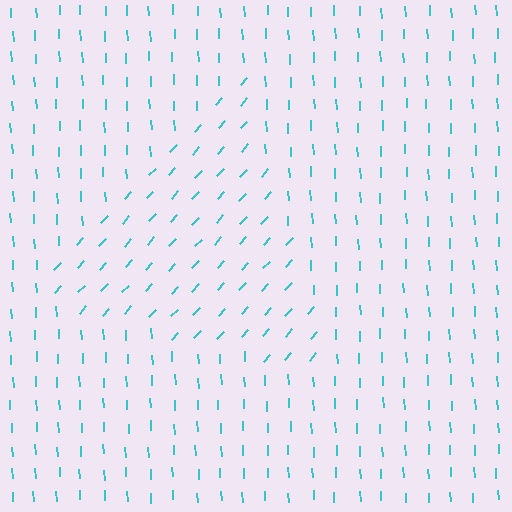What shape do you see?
I see a triangle.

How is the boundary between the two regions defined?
The boundary is defined purely by a change in line orientation (approximately 45 degrees difference). All lines are the same color and thickness.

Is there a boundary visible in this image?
Yes, there is a texture boundary formed by a change in line orientation.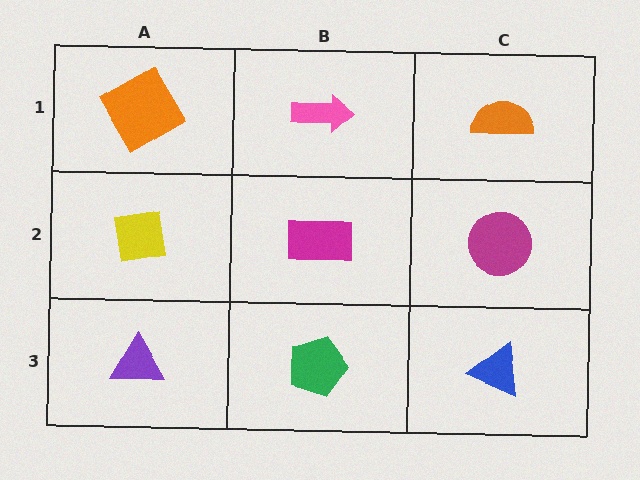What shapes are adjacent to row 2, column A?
An orange diamond (row 1, column A), a purple triangle (row 3, column A), a magenta rectangle (row 2, column B).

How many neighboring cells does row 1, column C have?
2.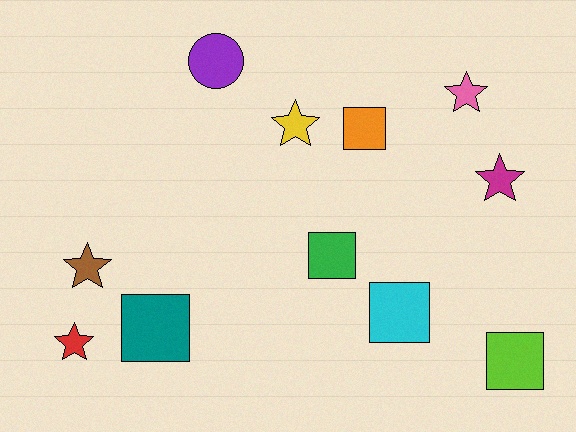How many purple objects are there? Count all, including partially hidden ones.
There is 1 purple object.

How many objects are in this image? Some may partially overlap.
There are 11 objects.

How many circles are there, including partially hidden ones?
There is 1 circle.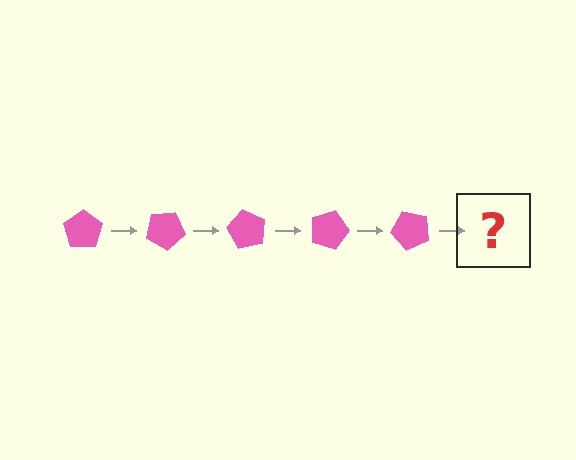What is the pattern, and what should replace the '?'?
The pattern is that the pentagon rotates 30 degrees each step. The '?' should be a pink pentagon rotated 150 degrees.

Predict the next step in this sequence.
The next step is a pink pentagon rotated 150 degrees.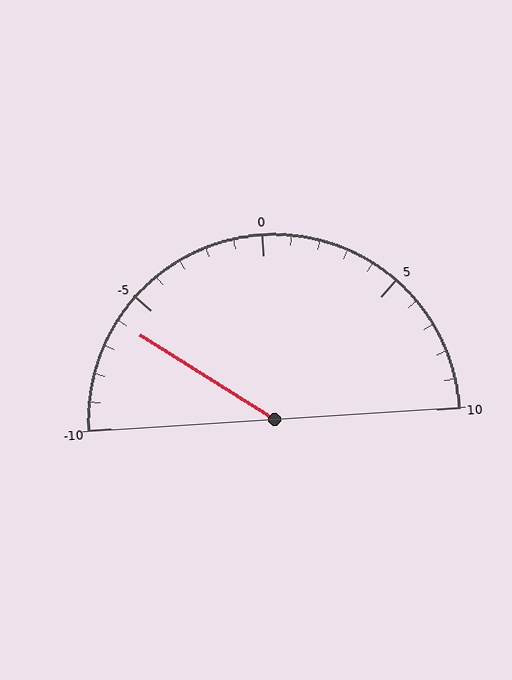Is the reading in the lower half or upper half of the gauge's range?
The reading is in the lower half of the range (-10 to 10).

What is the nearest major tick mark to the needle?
The nearest major tick mark is -5.